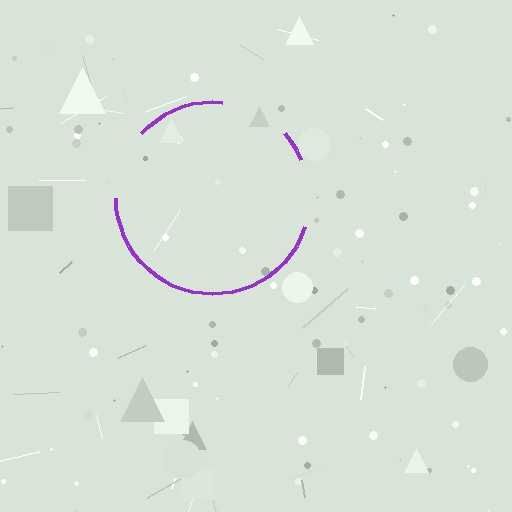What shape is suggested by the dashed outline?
The dashed outline suggests a circle.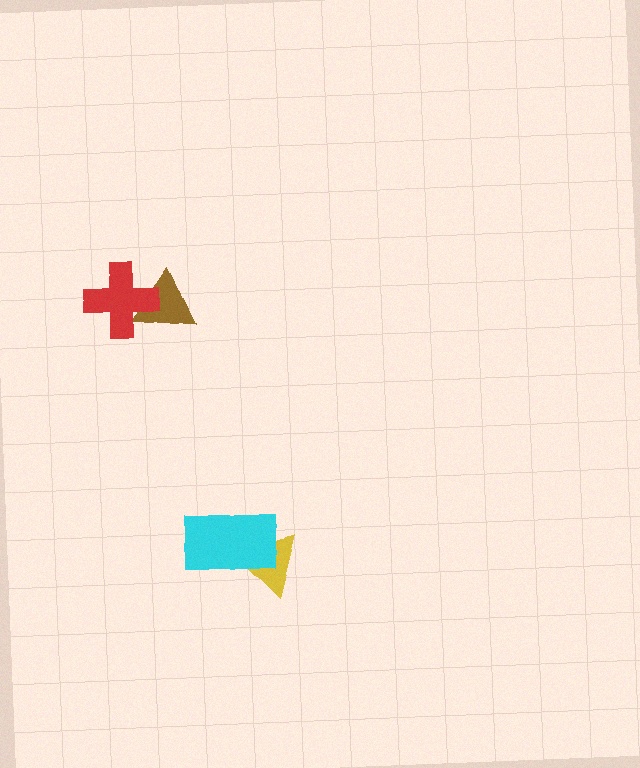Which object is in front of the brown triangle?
The red cross is in front of the brown triangle.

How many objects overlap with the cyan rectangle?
1 object overlaps with the cyan rectangle.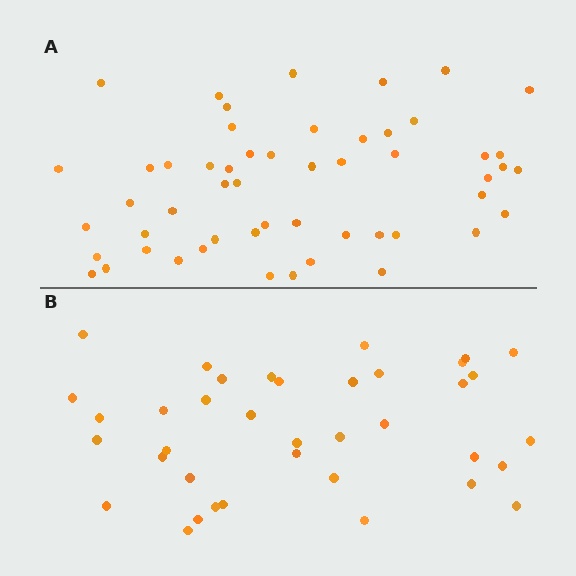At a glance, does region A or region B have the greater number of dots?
Region A (the top region) has more dots.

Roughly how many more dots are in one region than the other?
Region A has approximately 15 more dots than region B.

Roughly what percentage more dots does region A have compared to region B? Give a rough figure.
About 40% more.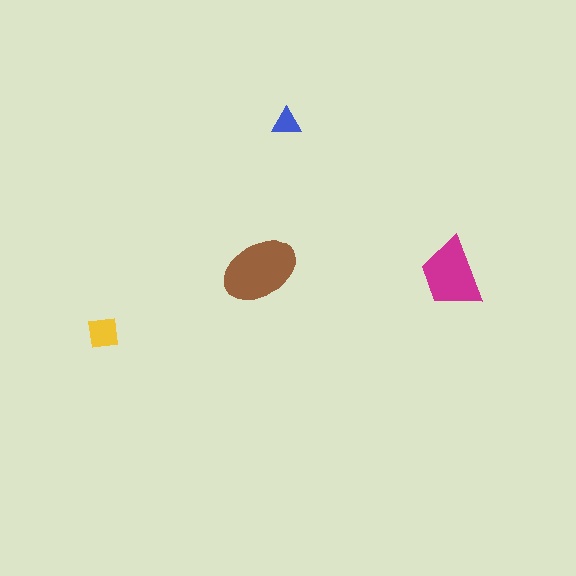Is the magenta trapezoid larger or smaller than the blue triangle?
Larger.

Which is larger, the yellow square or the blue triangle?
The yellow square.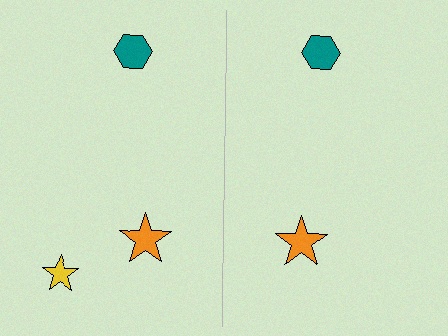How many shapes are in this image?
There are 5 shapes in this image.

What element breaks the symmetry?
A yellow star is missing from the right side.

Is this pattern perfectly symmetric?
No, the pattern is not perfectly symmetric. A yellow star is missing from the right side.